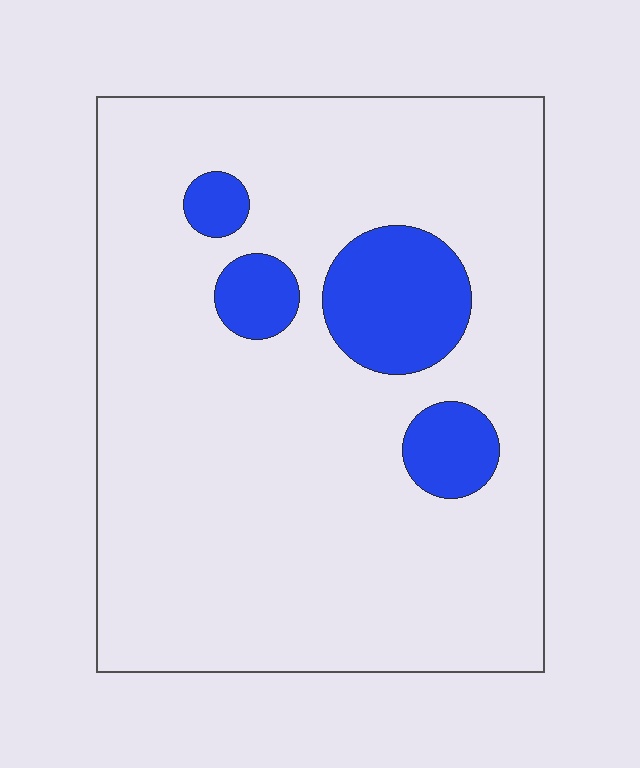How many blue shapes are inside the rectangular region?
4.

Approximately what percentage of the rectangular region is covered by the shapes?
Approximately 15%.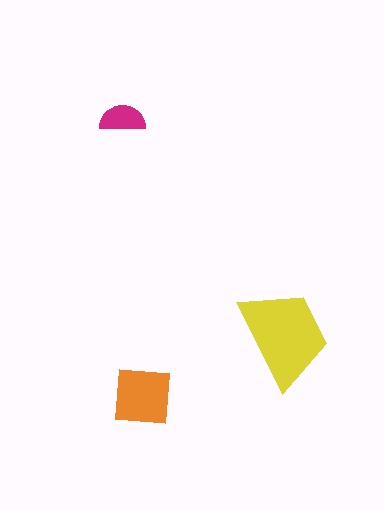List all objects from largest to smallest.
The yellow trapezoid, the orange square, the magenta semicircle.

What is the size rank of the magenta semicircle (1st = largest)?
3rd.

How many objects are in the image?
There are 3 objects in the image.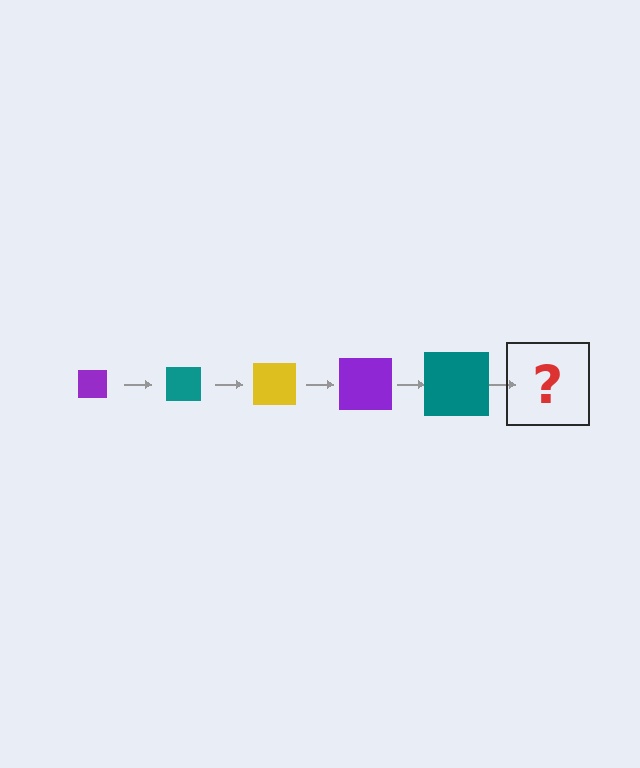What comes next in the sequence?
The next element should be a yellow square, larger than the previous one.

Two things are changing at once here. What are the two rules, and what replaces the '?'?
The two rules are that the square grows larger each step and the color cycles through purple, teal, and yellow. The '?' should be a yellow square, larger than the previous one.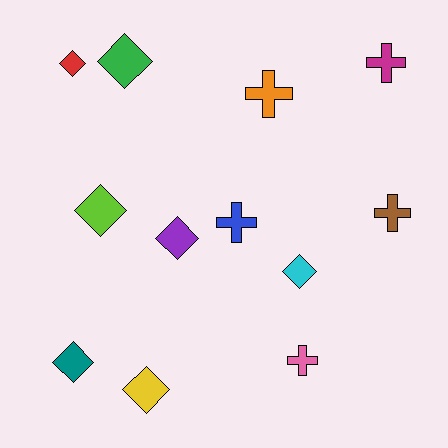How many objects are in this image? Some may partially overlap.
There are 12 objects.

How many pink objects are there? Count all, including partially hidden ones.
There is 1 pink object.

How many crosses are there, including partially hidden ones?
There are 5 crosses.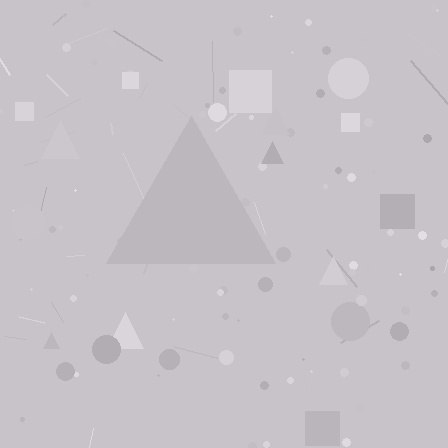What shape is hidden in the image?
A triangle is hidden in the image.